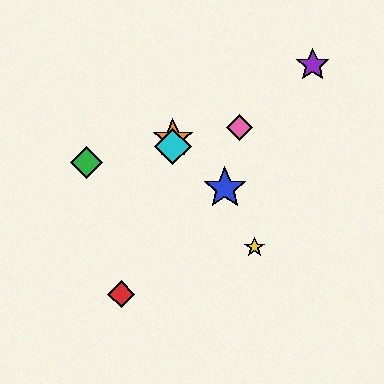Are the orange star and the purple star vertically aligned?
No, the orange star is at x≈173 and the purple star is at x≈313.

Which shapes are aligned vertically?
The orange star, the cyan diamond are aligned vertically.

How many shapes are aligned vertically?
2 shapes (the orange star, the cyan diamond) are aligned vertically.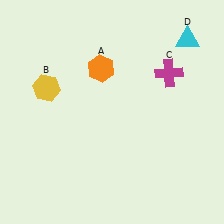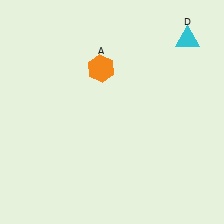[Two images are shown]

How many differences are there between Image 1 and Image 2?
There are 2 differences between the two images.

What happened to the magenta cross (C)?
The magenta cross (C) was removed in Image 2. It was in the top-right area of Image 1.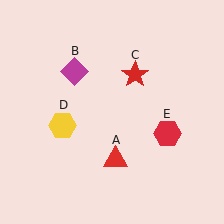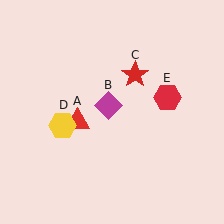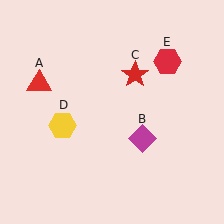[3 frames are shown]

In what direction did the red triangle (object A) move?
The red triangle (object A) moved up and to the left.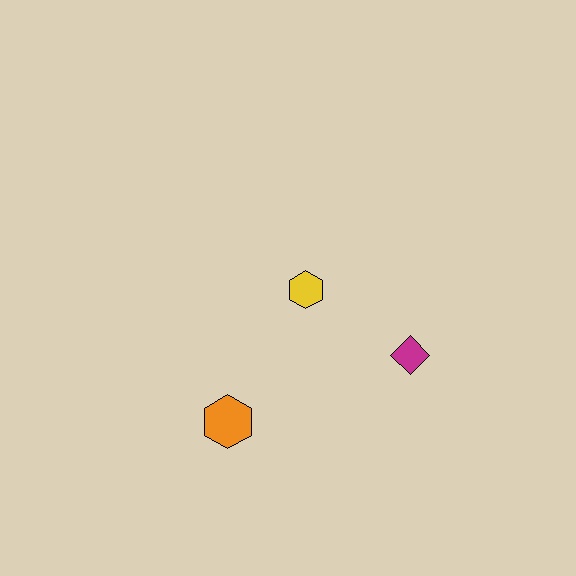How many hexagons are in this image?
There are 2 hexagons.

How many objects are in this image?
There are 3 objects.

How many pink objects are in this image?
There are no pink objects.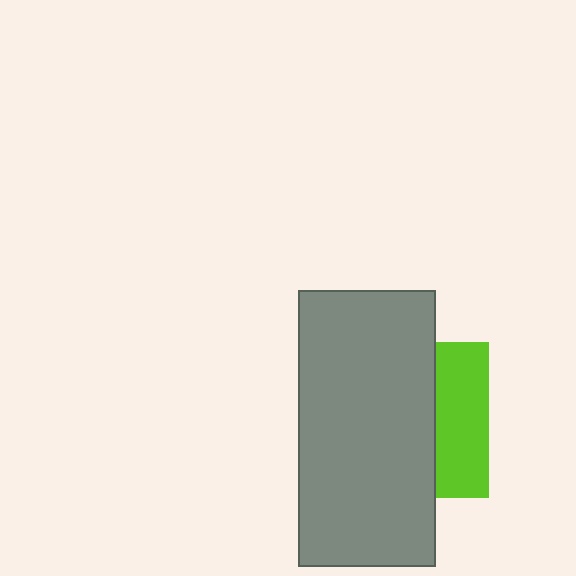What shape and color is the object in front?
The object in front is a gray rectangle.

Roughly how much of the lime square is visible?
A small part of it is visible (roughly 35%).